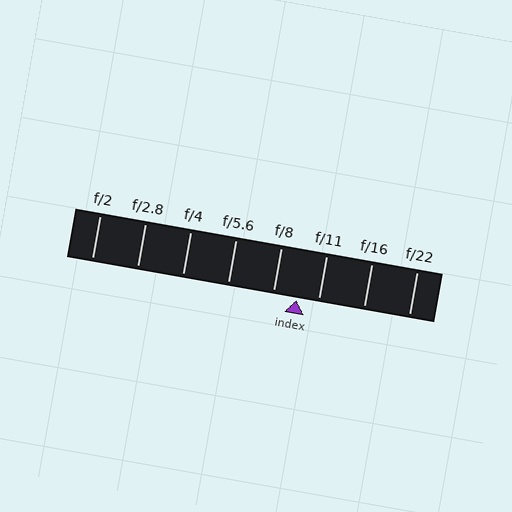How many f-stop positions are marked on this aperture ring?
There are 8 f-stop positions marked.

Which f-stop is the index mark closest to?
The index mark is closest to f/11.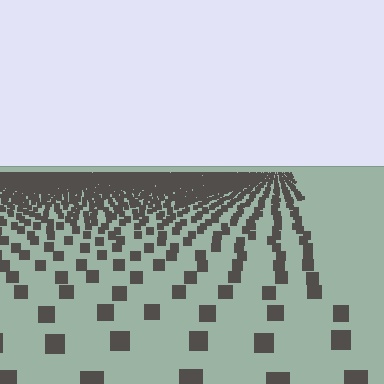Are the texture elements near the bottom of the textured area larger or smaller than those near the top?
Larger. Near the bottom, elements are closer to the viewer and appear at a bigger on-screen size.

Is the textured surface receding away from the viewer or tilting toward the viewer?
The surface is receding away from the viewer. Texture elements get smaller and denser toward the top.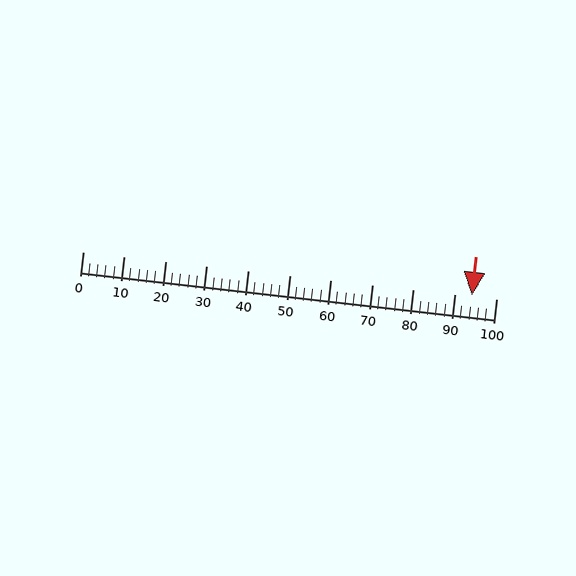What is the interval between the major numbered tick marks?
The major tick marks are spaced 10 units apart.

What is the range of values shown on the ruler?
The ruler shows values from 0 to 100.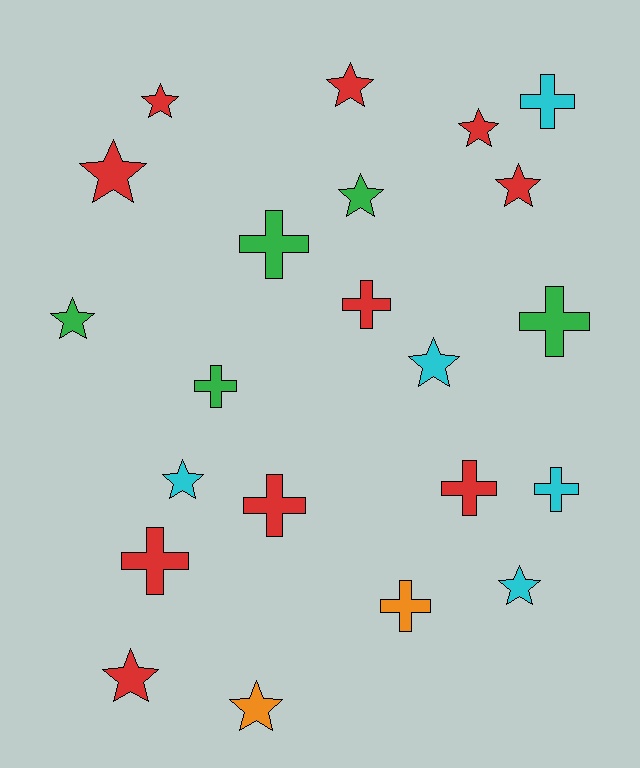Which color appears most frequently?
Red, with 10 objects.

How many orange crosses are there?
There is 1 orange cross.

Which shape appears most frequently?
Star, with 12 objects.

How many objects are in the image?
There are 22 objects.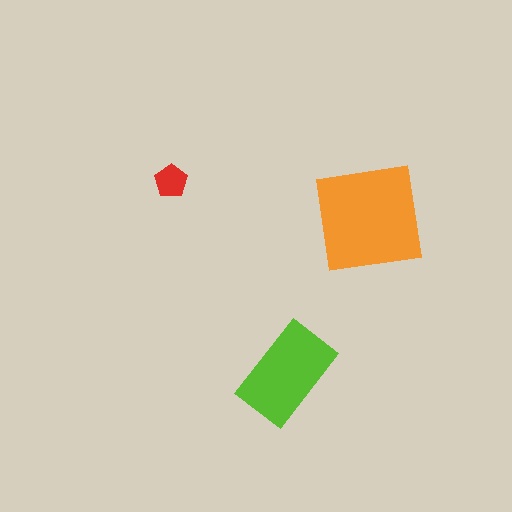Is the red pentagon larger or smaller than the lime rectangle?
Smaller.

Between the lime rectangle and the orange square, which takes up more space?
The orange square.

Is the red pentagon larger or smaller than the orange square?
Smaller.